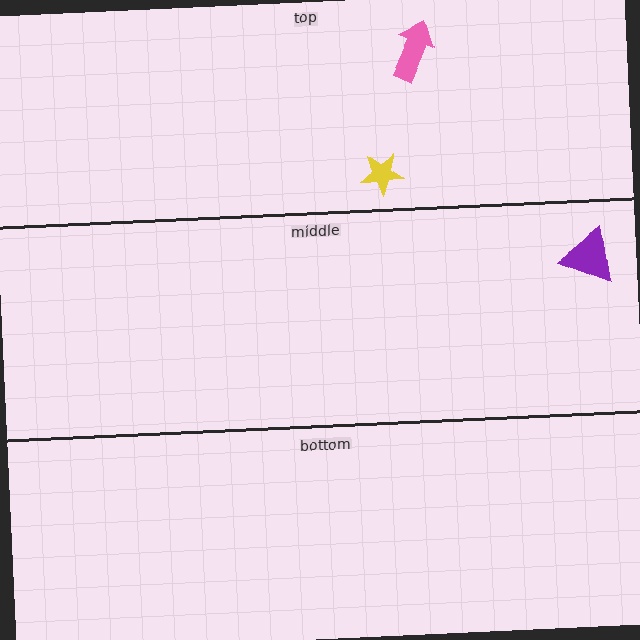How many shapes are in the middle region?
1.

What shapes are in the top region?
The pink arrow, the yellow star.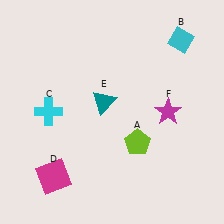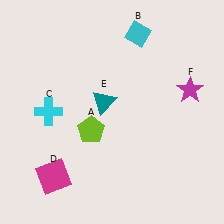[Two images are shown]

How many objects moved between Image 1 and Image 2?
3 objects moved between the two images.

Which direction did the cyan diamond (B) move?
The cyan diamond (B) moved left.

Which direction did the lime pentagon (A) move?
The lime pentagon (A) moved left.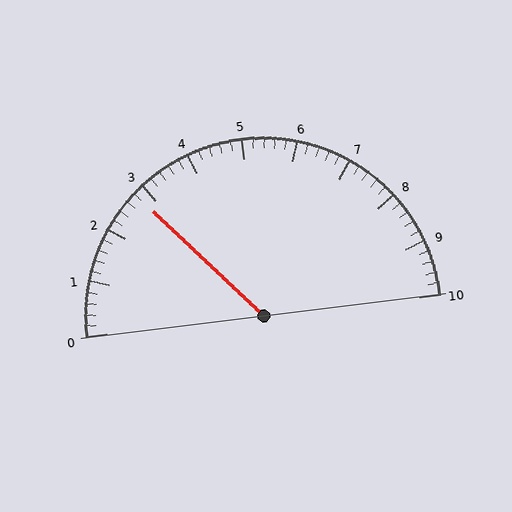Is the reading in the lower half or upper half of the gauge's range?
The reading is in the lower half of the range (0 to 10).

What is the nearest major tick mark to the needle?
The nearest major tick mark is 3.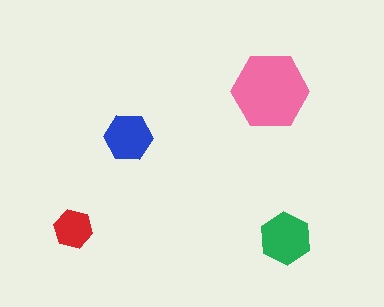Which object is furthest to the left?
The red hexagon is leftmost.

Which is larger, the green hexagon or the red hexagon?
The green one.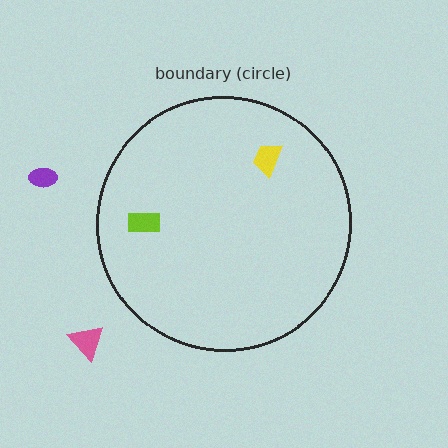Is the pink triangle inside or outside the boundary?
Outside.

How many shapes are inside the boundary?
2 inside, 2 outside.